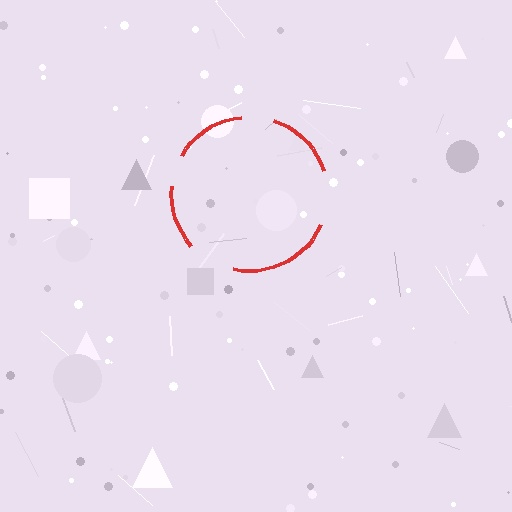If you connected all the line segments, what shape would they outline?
They would outline a circle.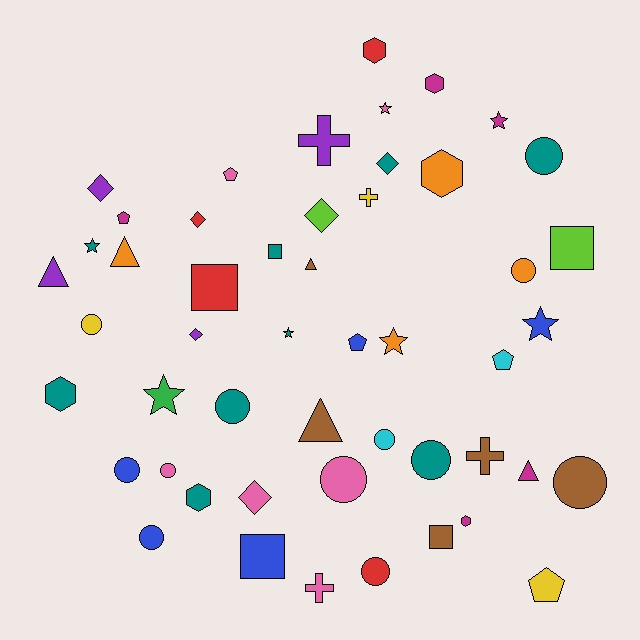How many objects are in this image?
There are 50 objects.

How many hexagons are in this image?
There are 6 hexagons.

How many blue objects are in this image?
There are 5 blue objects.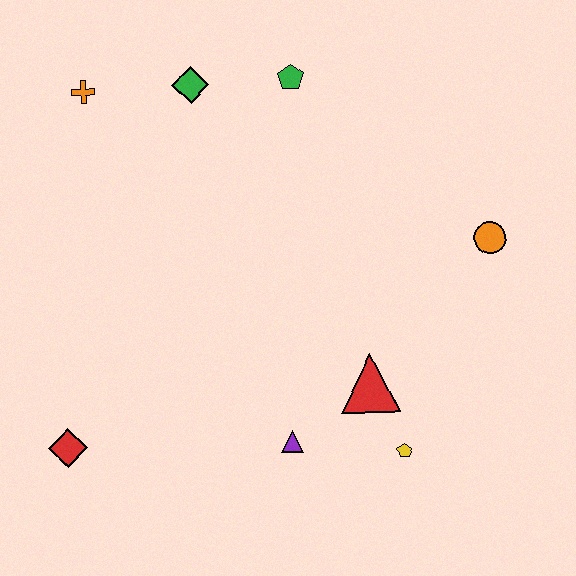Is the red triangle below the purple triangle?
No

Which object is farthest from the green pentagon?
The red diamond is farthest from the green pentagon.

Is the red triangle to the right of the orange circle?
No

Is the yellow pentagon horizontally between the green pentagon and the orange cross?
No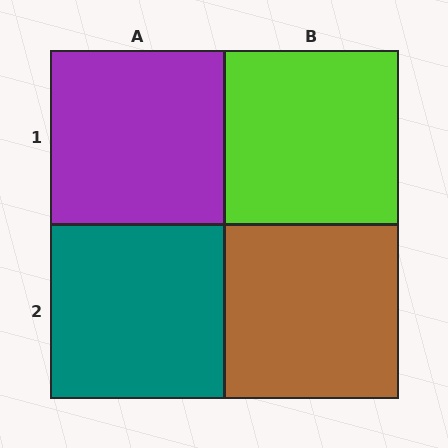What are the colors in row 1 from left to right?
Purple, lime.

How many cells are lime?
1 cell is lime.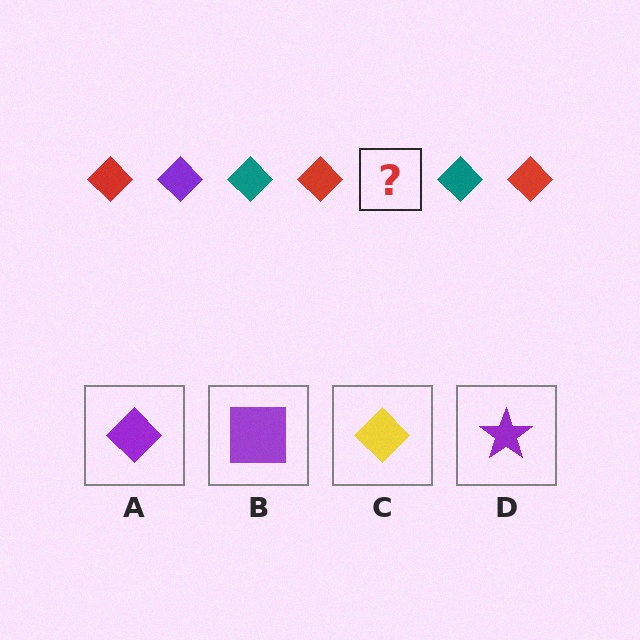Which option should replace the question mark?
Option A.